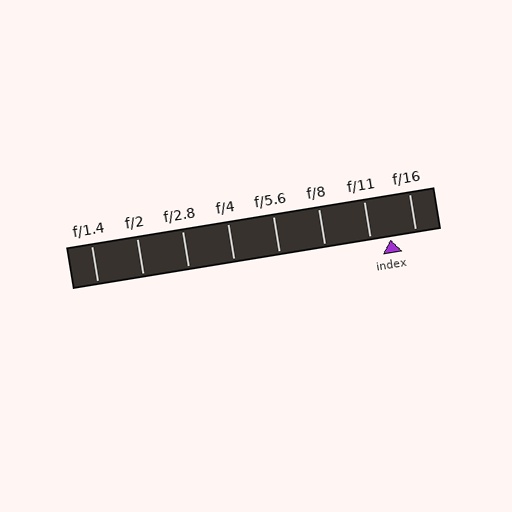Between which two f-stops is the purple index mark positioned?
The index mark is between f/11 and f/16.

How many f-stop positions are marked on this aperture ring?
There are 8 f-stop positions marked.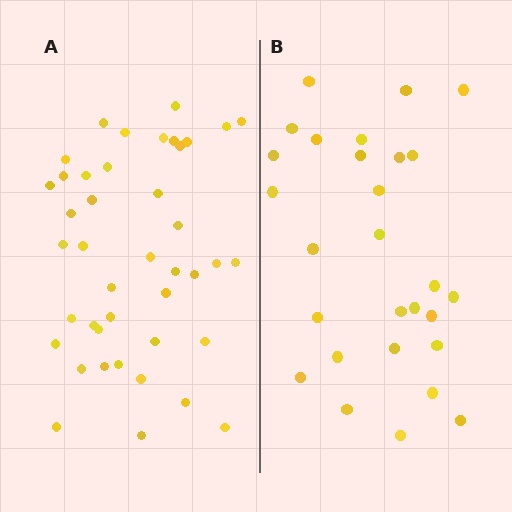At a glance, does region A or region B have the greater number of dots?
Region A (the left region) has more dots.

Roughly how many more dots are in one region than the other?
Region A has approximately 15 more dots than region B.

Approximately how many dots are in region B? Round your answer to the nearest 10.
About 30 dots. (The exact count is 28, which rounds to 30.)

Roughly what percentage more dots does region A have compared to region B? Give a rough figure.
About 50% more.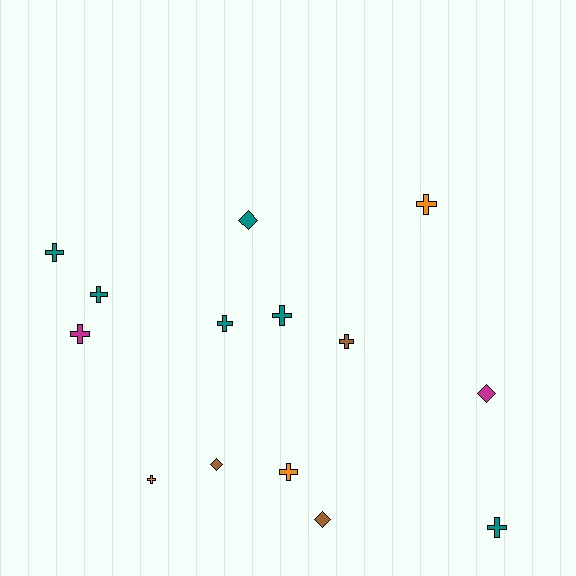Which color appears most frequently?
Teal, with 6 objects.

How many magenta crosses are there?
There is 1 magenta cross.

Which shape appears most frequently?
Cross, with 10 objects.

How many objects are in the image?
There are 14 objects.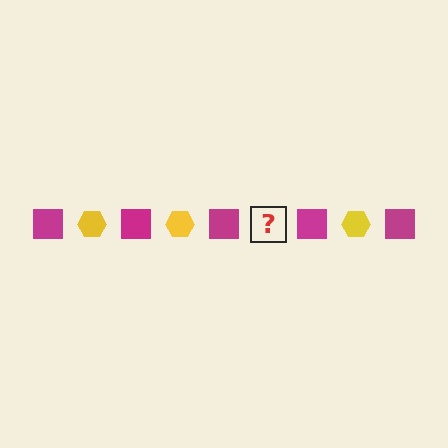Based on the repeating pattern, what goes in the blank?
The blank should be a yellow hexagon.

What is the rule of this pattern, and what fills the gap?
The rule is that the pattern alternates between magenta square and yellow hexagon. The gap should be filled with a yellow hexagon.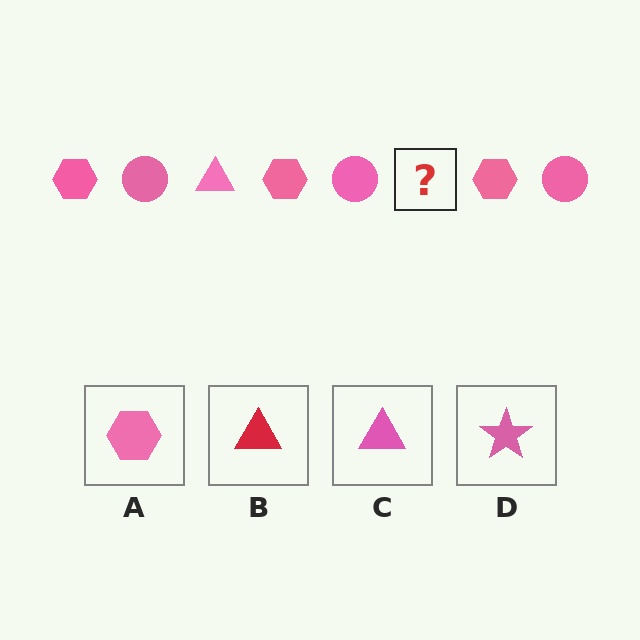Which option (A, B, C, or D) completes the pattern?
C.